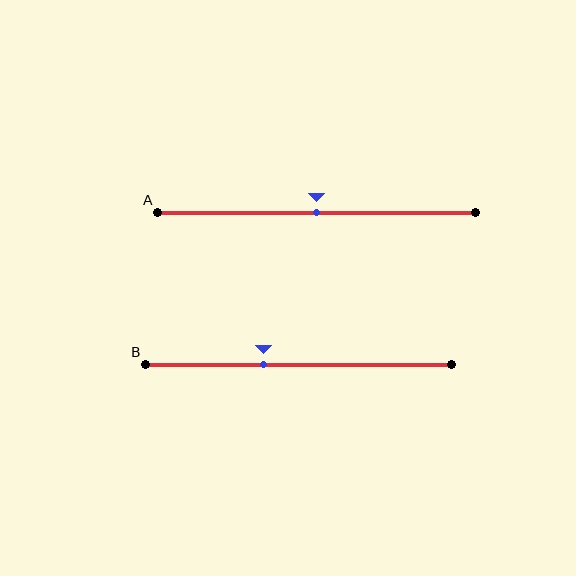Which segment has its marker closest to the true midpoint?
Segment A has its marker closest to the true midpoint.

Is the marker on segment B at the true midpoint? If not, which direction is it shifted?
No, the marker on segment B is shifted to the left by about 12% of the segment length.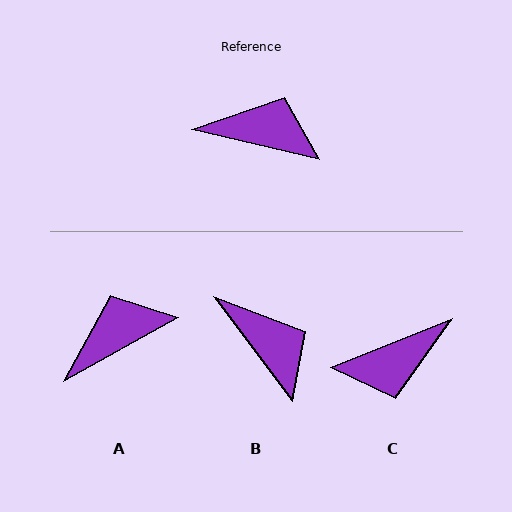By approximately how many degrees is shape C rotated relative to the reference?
Approximately 145 degrees clockwise.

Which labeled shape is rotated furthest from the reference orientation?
C, about 145 degrees away.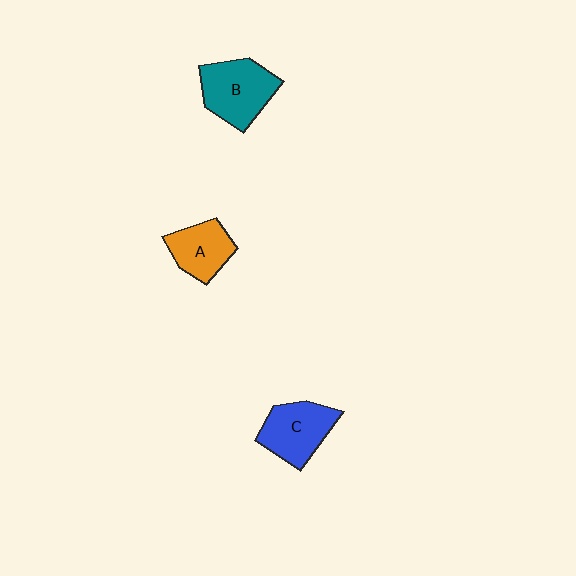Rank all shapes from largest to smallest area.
From largest to smallest: B (teal), C (blue), A (orange).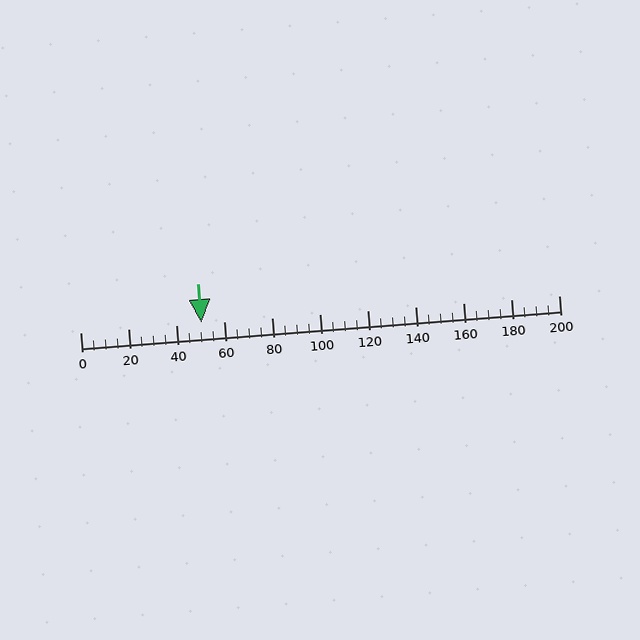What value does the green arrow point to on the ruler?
The green arrow points to approximately 50.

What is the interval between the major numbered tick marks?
The major tick marks are spaced 20 units apart.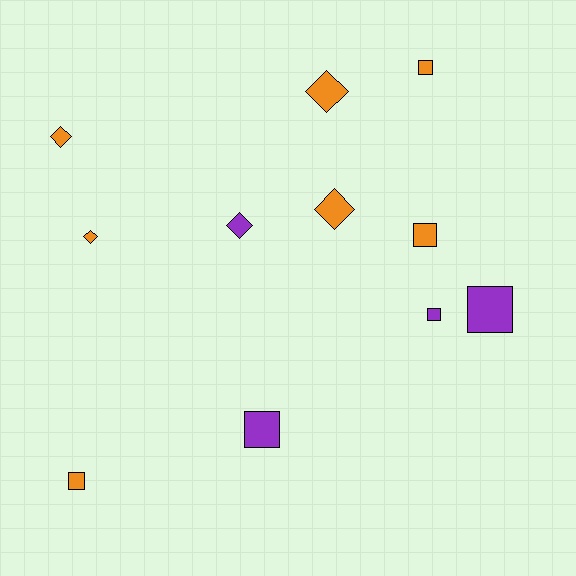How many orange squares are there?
There are 3 orange squares.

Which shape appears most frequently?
Square, with 6 objects.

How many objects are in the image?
There are 11 objects.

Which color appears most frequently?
Orange, with 7 objects.